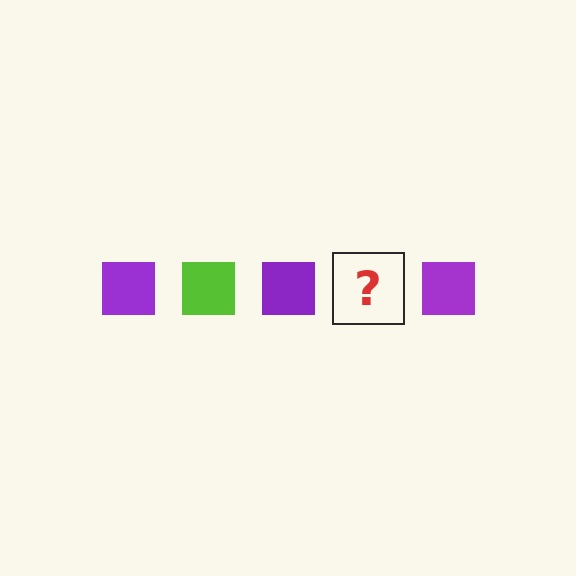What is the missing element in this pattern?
The missing element is a lime square.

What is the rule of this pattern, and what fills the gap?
The rule is that the pattern cycles through purple, lime squares. The gap should be filled with a lime square.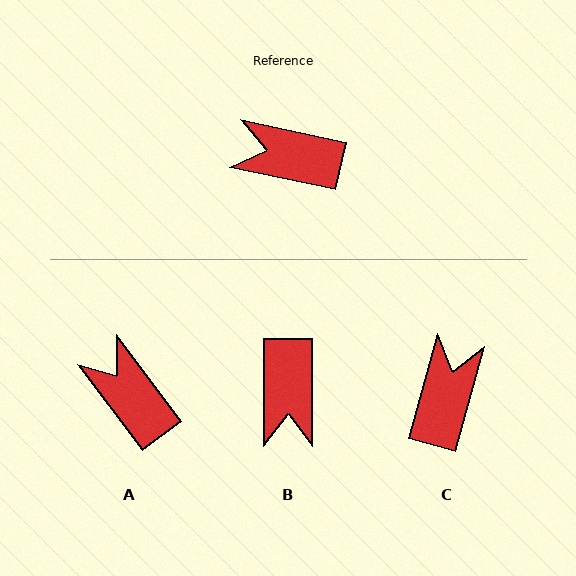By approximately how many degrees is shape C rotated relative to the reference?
Approximately 93 degrees clockwise.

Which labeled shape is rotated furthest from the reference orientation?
B, about 102 degrees away.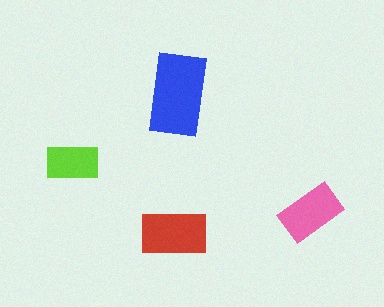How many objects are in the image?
There are 4 objects in the image.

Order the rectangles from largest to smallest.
the blue one, the red one, the pink one, the lime one.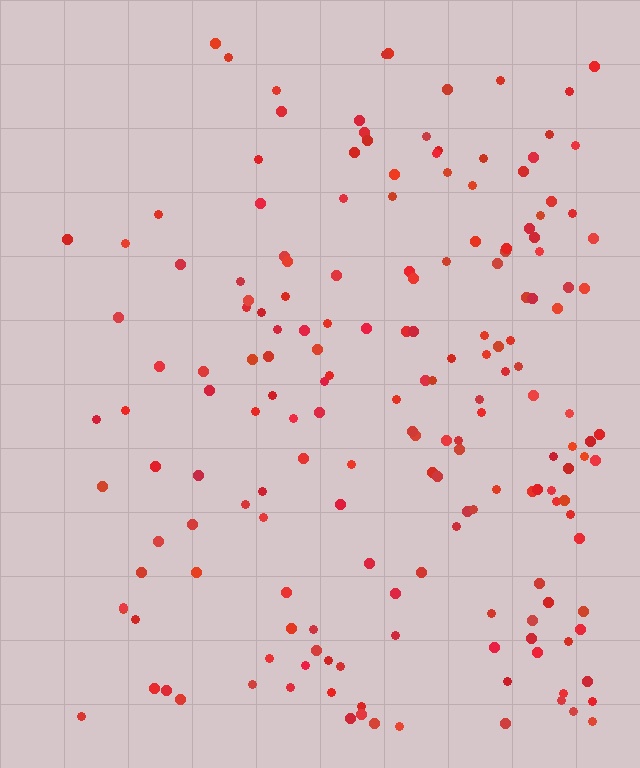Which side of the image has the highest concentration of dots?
The right.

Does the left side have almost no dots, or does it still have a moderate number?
Still a moderate number, just noticeably fewer than the right.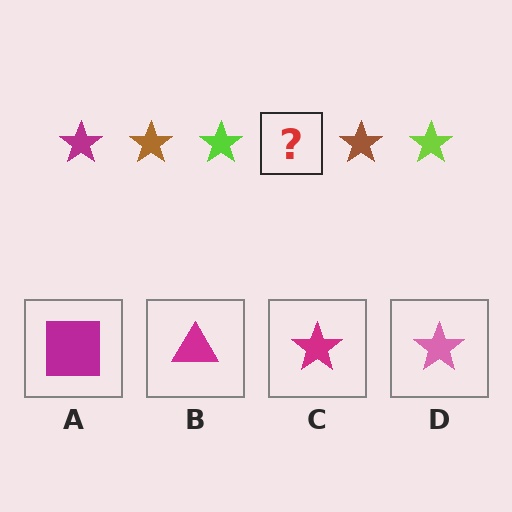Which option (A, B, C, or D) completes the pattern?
C.